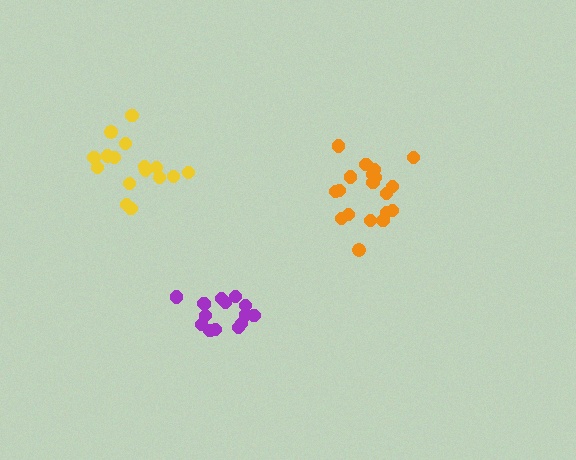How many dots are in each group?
Group 1: 19 dots, Group 2: 16 dots, Group 3: 15 dots (50 total).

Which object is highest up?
The yellow cluster is topmost.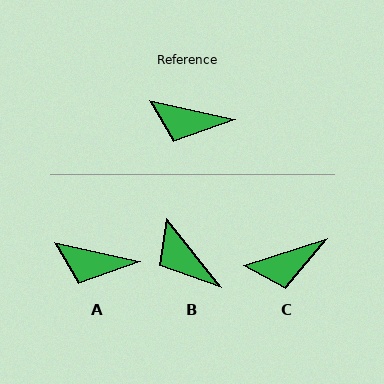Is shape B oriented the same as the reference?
No, it is off by about 39 degrees.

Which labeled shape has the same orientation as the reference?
A.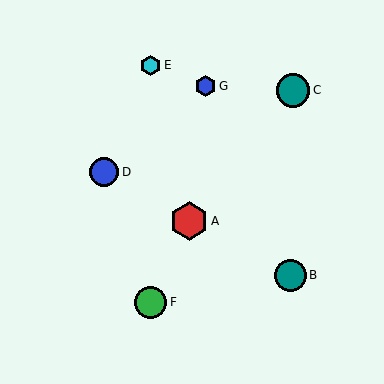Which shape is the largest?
The red hexagon (labeled A) is the largest.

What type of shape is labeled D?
Shape D is a blue circle.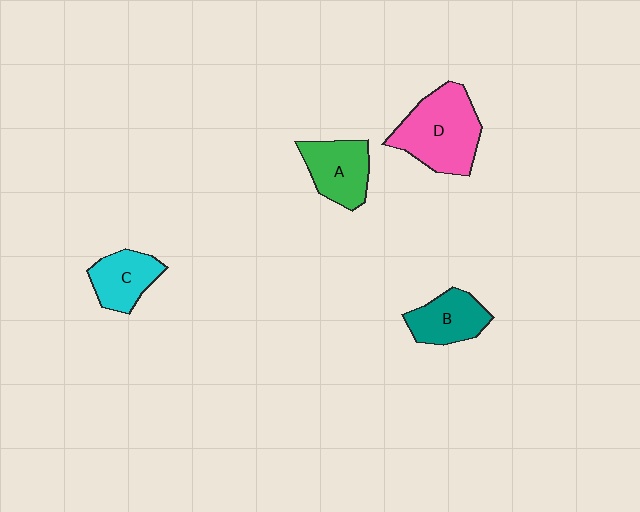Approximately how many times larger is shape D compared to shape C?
Approximately 1.8 times.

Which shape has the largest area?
Shape D (pink).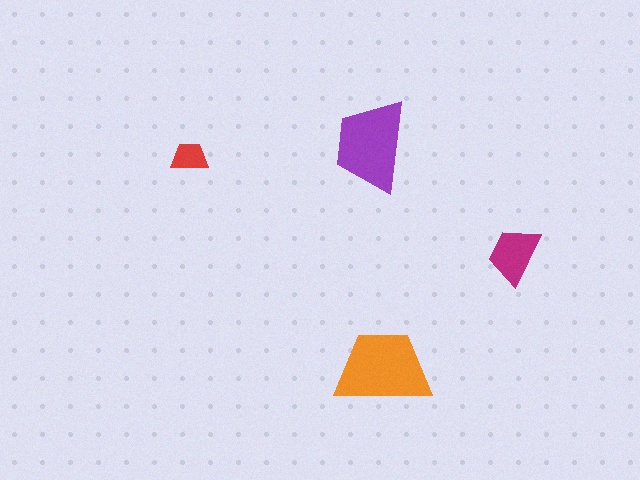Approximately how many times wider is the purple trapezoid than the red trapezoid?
About 2.5 times wider.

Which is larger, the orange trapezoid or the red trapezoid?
The orange one.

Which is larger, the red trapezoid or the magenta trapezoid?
The magenta one.